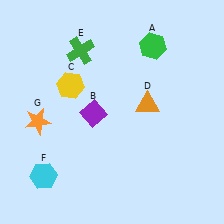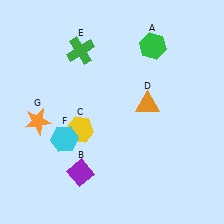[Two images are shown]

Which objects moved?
The objects that moved are: the purple diamond (B), the yellow hexagon (C), the cyan hexagon (F).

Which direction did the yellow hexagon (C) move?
The yellow hexagon (C) moved down.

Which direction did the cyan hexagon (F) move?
The cyan hexagon (F) moved up.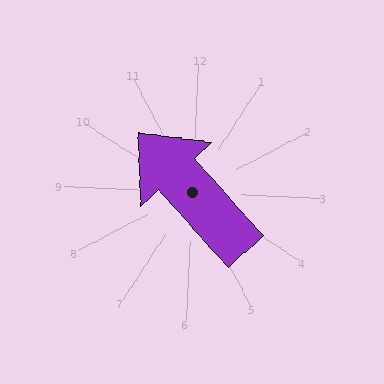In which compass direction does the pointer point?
Northwest.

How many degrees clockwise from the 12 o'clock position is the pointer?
Approximately 315 degrees.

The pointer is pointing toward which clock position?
Roughly 11 o'clock.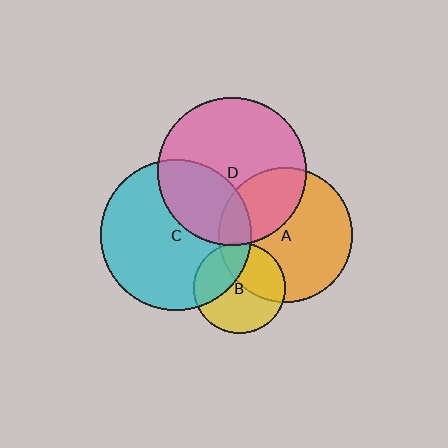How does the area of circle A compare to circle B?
Approximately 2.1 times.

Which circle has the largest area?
Circle C (cyan).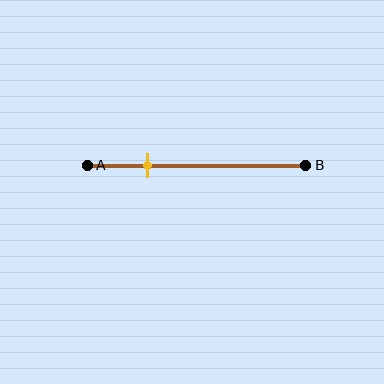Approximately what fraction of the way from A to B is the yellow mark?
The yellow mark is approximately 30% of the way from A to B.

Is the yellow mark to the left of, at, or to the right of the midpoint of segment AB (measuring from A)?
The yellow mark is to the left of the midpoint of segment AB.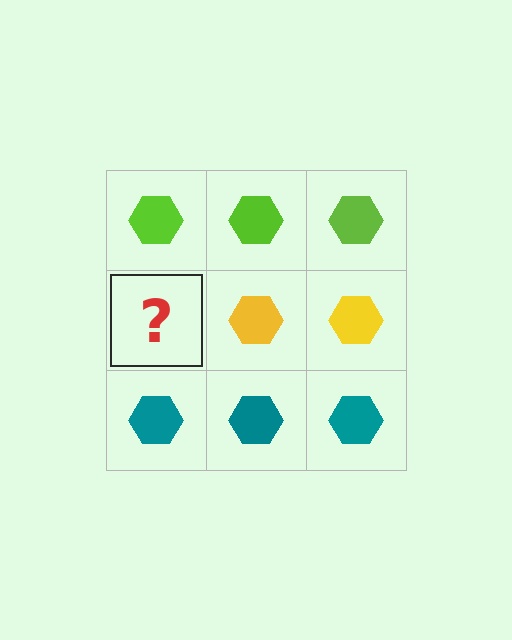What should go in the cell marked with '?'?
The missing cell should contain a yellow hexagon.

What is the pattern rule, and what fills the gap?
The rule is that each row has a consistent color. The gap should be filled with a yellow hexagon.